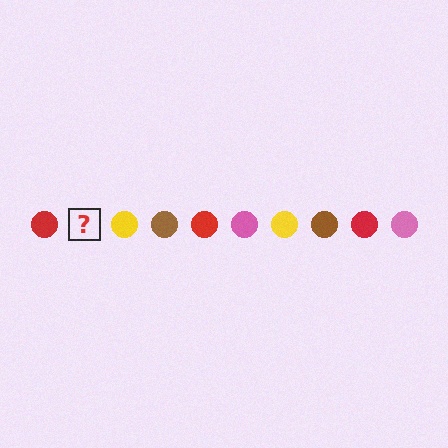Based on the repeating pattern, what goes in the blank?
The blank should be a pink circle.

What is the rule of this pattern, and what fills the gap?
The rule is that the pattern cycles through red, pink, yellow, brown circles. The gap should be filled with a pink circle.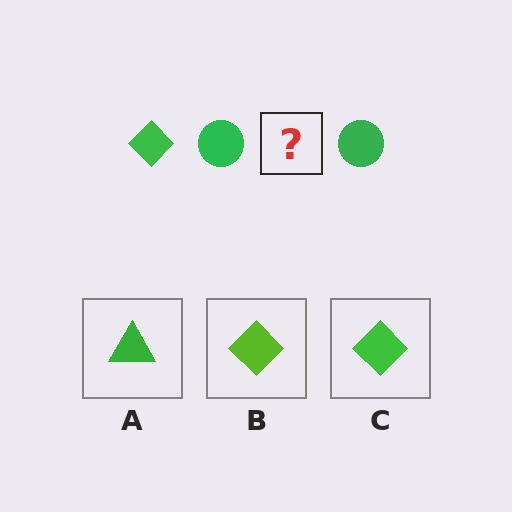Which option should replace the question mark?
Option C.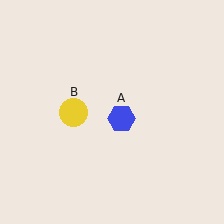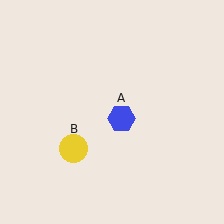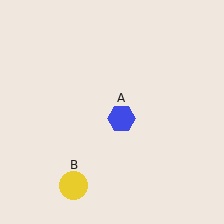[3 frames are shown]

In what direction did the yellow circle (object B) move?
The yellow circle (object B) moved down.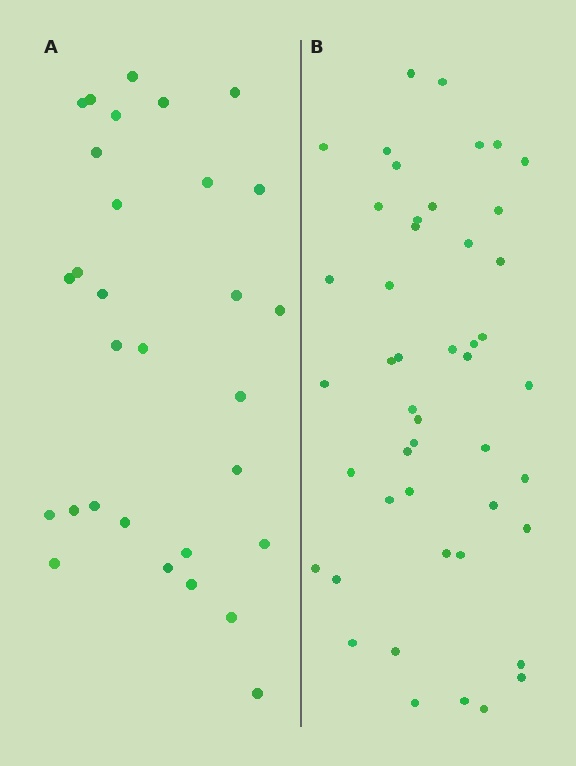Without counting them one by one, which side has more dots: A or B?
Region B (the right region) has more dots.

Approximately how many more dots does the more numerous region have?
Region B has approximately 15 more dots than region A.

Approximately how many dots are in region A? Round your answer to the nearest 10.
About 30 dots.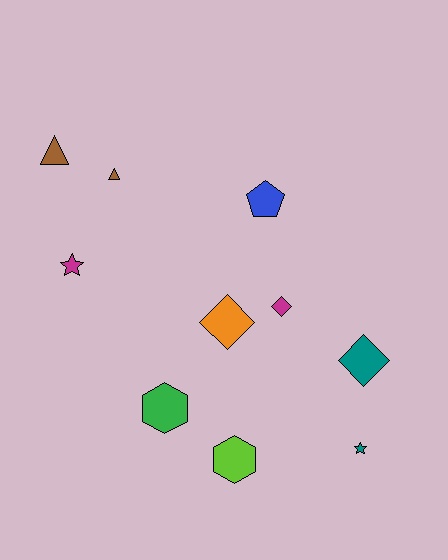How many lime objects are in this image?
There is 1 lime object.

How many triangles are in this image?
There are 2 triangles.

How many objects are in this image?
There are 10 objects.